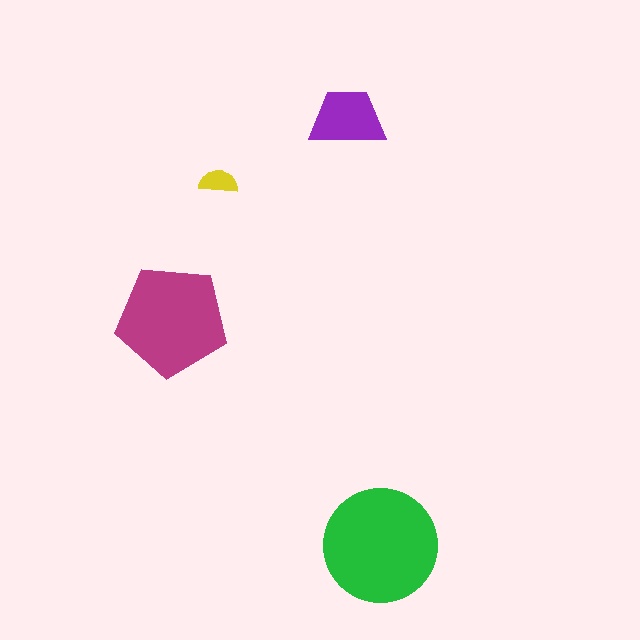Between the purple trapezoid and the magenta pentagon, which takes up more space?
The magenta pentagon.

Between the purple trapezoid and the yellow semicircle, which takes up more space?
The purple trapezoid.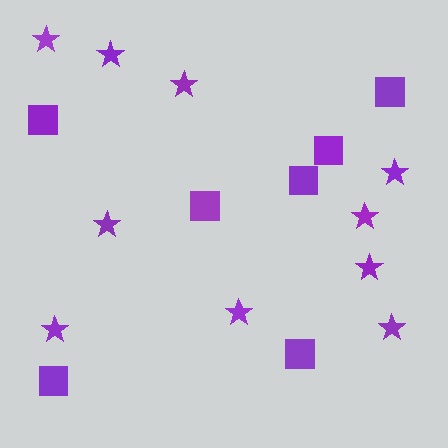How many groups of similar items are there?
There are 2 groups: one group of stars (10) and one group of squares (7).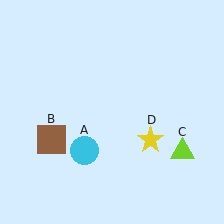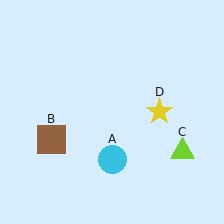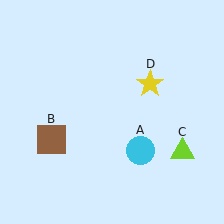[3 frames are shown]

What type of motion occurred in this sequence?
The cyan circle (object A), yellow star (object D) rotated counterclockwise around the center of the scene.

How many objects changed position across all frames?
2 objects changed position: cyan circle (object A), yellow star (object D).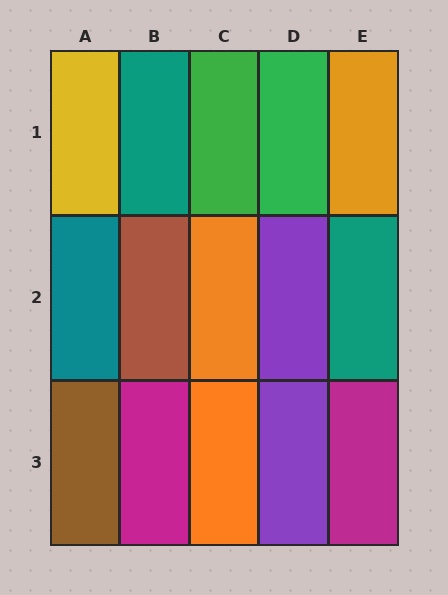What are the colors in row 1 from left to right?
Yellow, teal, green, green, orange.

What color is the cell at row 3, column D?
Purple.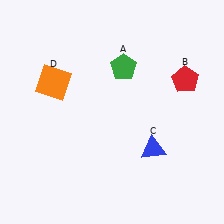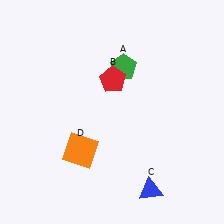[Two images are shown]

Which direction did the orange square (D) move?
The orange square (D) moved down.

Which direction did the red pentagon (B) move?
The red pentagon (B) moved left.